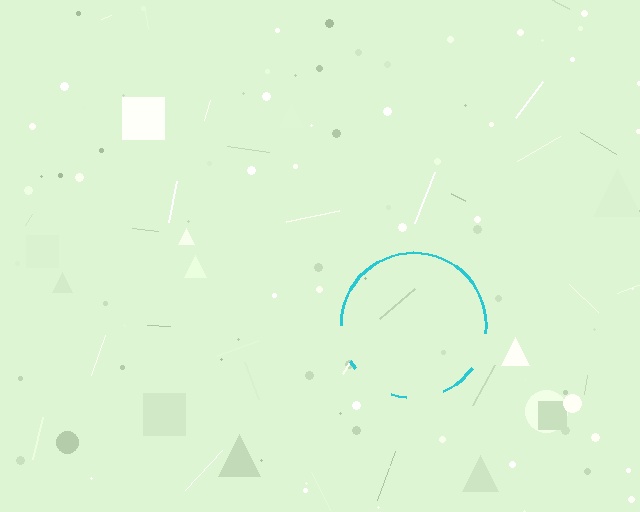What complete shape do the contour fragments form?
The contour fragments form a circle.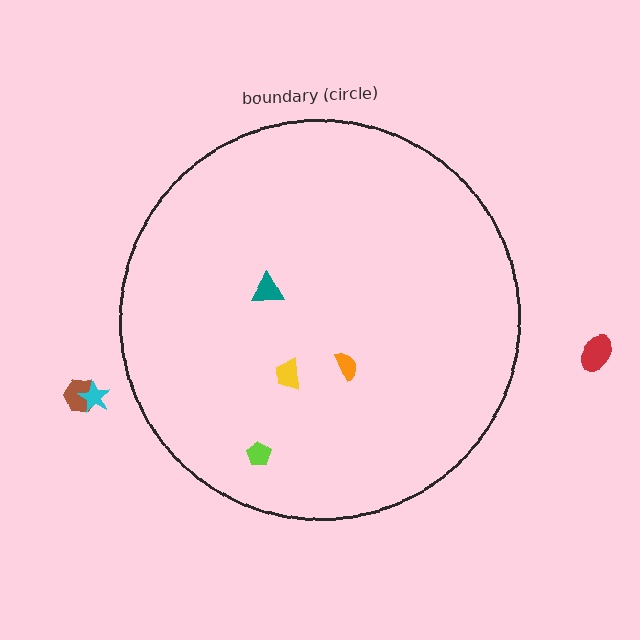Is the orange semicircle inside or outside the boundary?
Inside.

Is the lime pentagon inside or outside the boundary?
Inside.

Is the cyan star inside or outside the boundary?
Outside.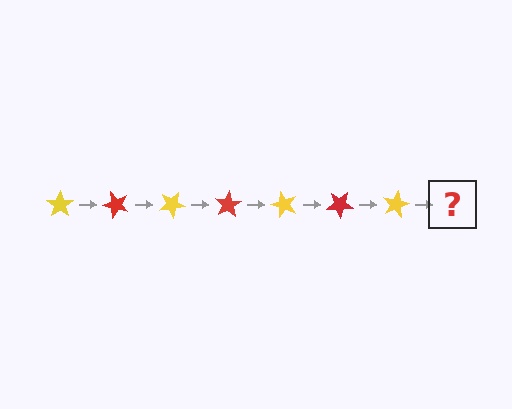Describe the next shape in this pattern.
It should be a red star, rotated 350 degrees from the start.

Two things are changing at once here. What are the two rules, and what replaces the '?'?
The two rules are that it rotates 50 degrees each step and the color cycles through yellow and red. The '?' should be a red star, rotated 350 degrees from the start.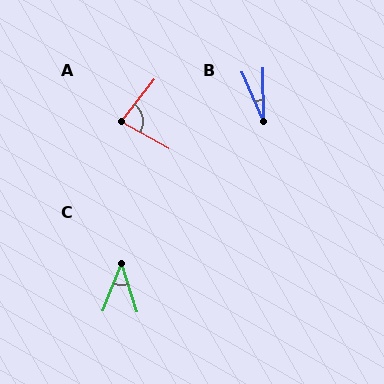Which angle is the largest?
A, at approximately 81 degrees.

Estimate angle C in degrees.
Approximately 40 degrees.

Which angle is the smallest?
B, at approximately 22 degrees.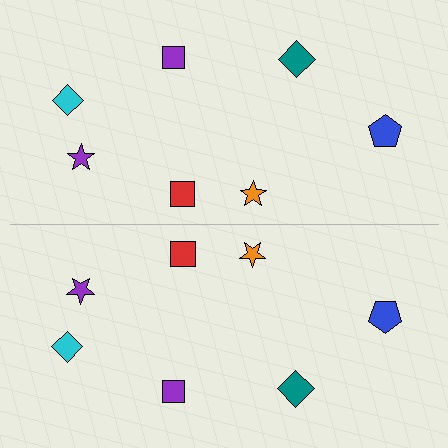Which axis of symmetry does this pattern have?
The pattern has a horizontal axis of symmetry running through the center of the image.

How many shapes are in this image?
There are 14 shapes in this image.